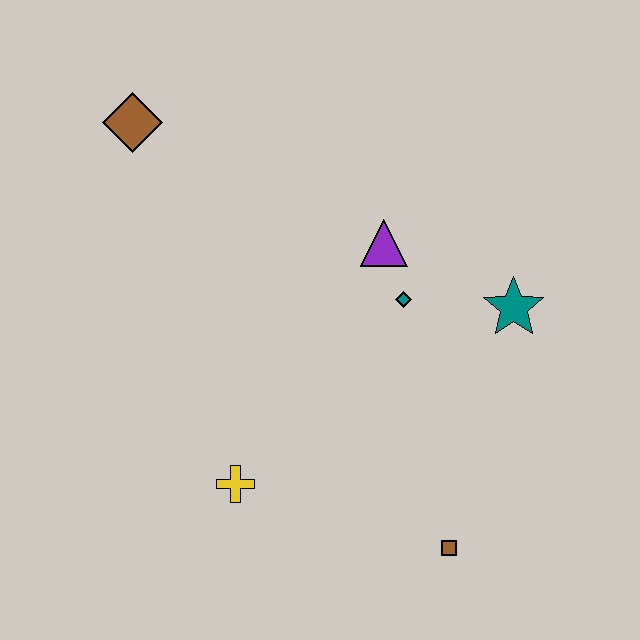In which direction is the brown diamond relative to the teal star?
The brown diamond is to the left of the teal star.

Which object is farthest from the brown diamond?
The brown square is farthest from the brown diamond.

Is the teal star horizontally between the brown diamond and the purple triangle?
No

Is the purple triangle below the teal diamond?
No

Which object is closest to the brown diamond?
The purple triangle is closest to the brown diamond.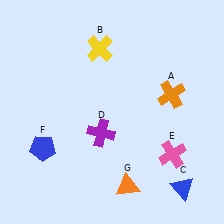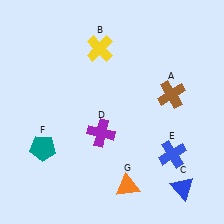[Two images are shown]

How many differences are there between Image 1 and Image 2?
There are 3 differences between the two images.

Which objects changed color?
A changed from orange to brown. E changed from pink to blue. F changed from blue to teal.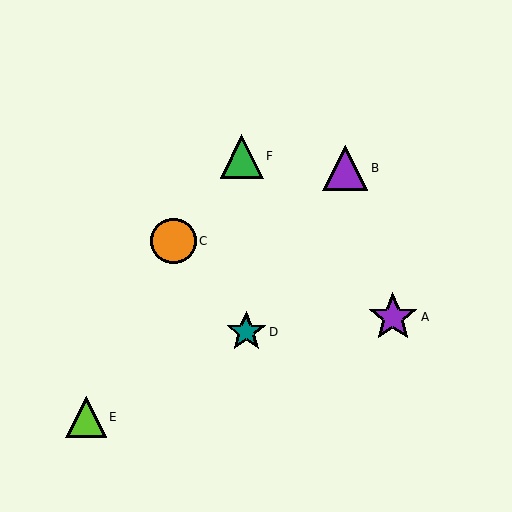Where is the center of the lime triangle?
The center of the lime triangle is at (86, 417).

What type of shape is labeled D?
Shape D is a teal star.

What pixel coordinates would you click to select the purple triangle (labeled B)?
Click at (345, 168) to select the purple triangle B.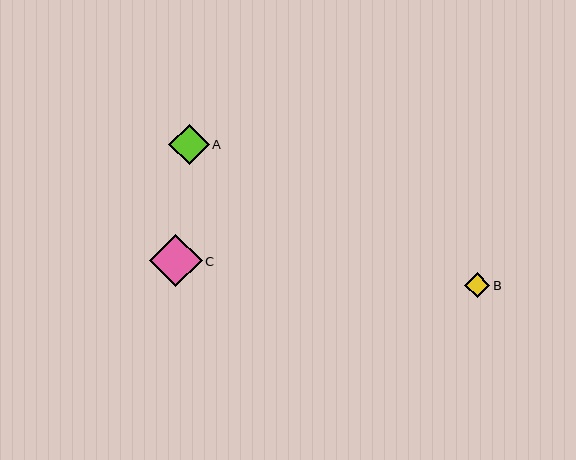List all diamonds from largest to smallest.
From largest to smallest: C, A, B.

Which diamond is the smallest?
Diamond B is the smallest with a size of approximately 25 pixels.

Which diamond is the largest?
Diamond C is the largest with a size of approximately 52 pixels.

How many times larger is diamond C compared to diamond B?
Diamond C is approximately 2.0 times the size of diamond B.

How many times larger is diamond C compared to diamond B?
Diamond C is approximately 2.0 times the size of diamond B.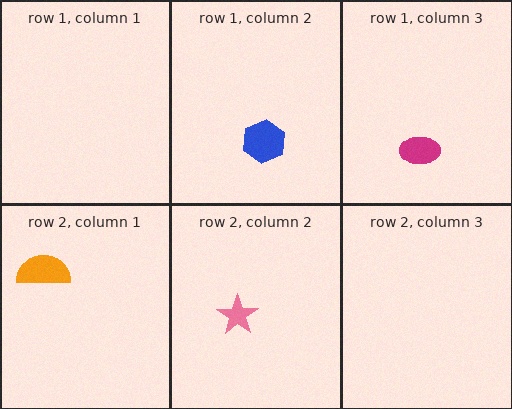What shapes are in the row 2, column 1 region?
The orange semicircle.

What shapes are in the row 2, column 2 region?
The pink star.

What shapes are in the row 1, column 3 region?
The magenta ellipse.